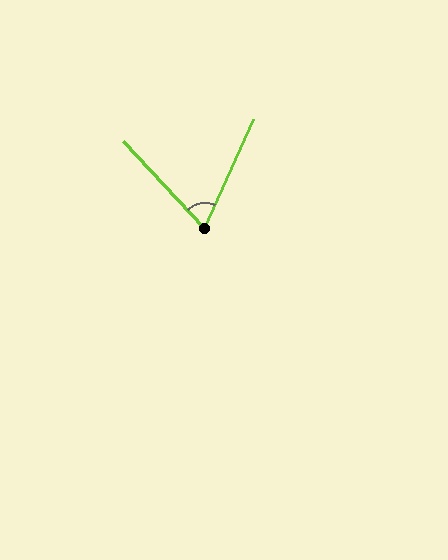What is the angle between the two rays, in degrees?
Approximately 67 degrees.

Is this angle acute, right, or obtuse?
It is acute.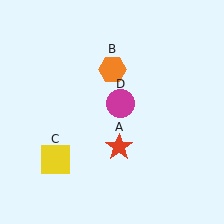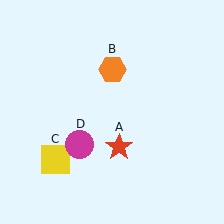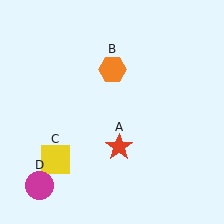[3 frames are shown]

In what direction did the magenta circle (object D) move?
The magenta circle (object D) moved down and to the left.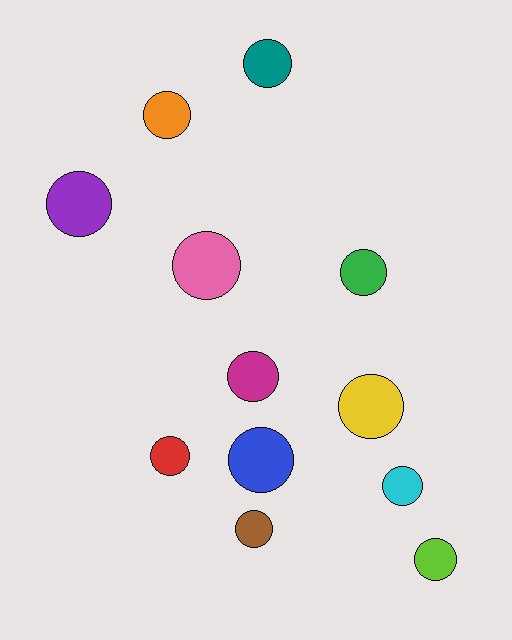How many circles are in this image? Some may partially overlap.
There are 12 circles.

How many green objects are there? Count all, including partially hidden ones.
There is 1 green object.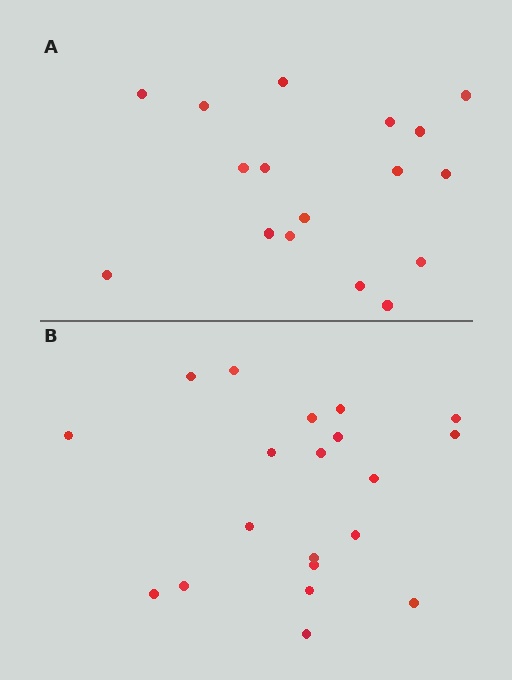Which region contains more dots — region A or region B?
Region B (the bottom region) has more dots.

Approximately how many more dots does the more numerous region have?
Region B has just a few more — roughly 2 or 3 more dots than region A.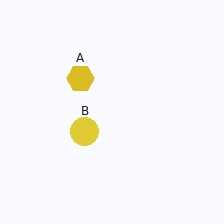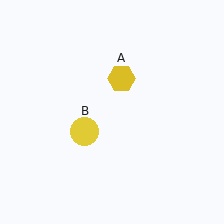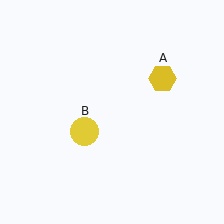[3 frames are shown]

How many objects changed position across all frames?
1 object changed position: yellow hexagon (object A).